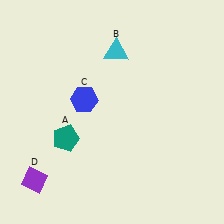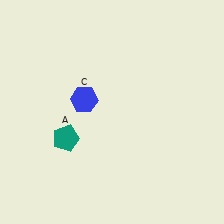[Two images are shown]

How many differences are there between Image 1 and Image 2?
There are 2 differences between the two images.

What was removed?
The purple diamond (D), the cyan triangle (B) were removed in Image 2.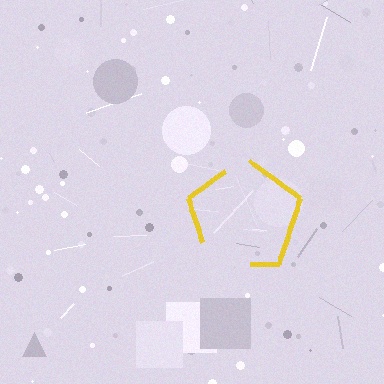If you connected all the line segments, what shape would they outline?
They would outline a pentagon.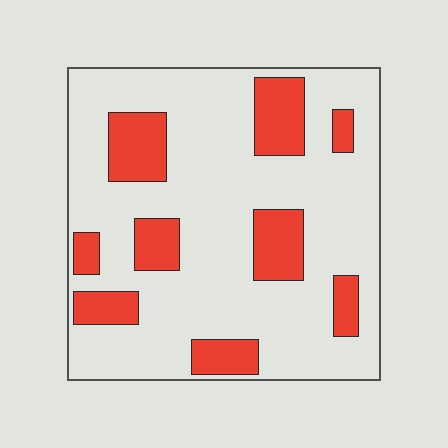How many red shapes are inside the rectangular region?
9.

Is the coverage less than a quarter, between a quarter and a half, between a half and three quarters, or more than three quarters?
Less than a quarter.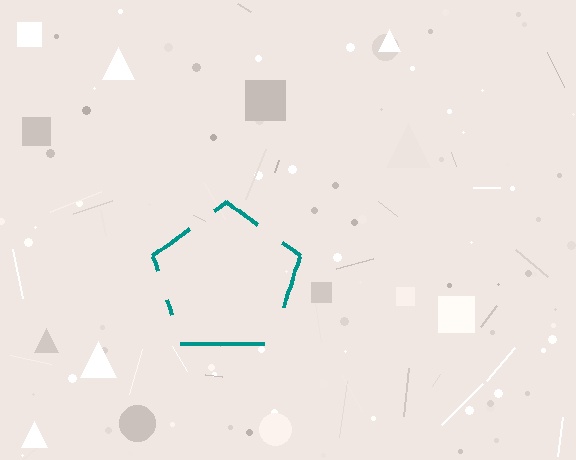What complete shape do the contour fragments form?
The contour fragments form a pentagon.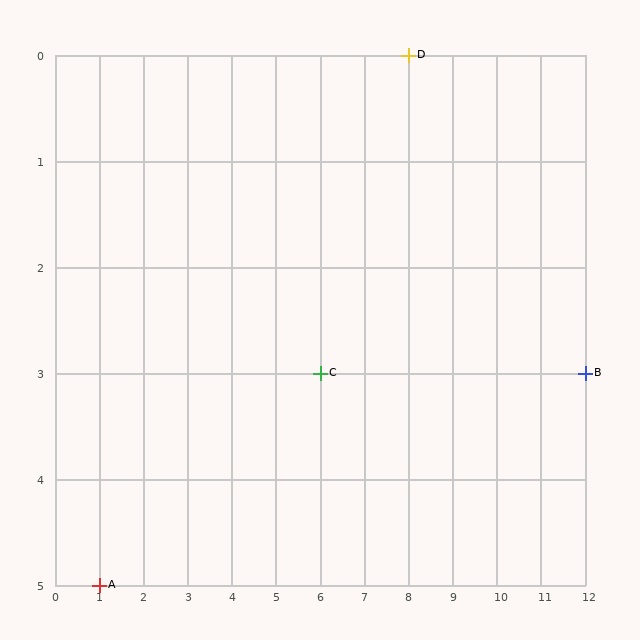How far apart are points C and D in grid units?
Points C and D are 2 columns and 3 rows apart (about 3.6 grid units diagonally).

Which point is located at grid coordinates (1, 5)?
Point A is at (1, 5).